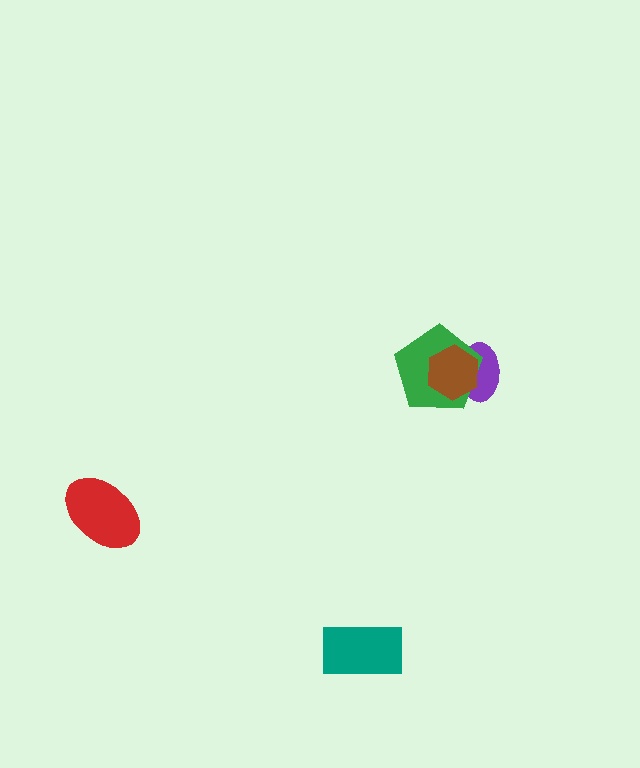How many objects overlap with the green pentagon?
2 objects overlap with the green pentagon.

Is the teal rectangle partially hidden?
No, no other shape covers it.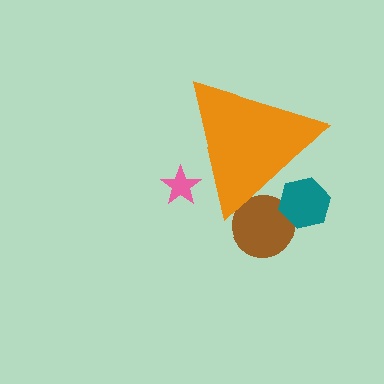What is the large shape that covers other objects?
An orange triangle.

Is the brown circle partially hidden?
Yes, the brown circle is partially hidden behind the orange triangle.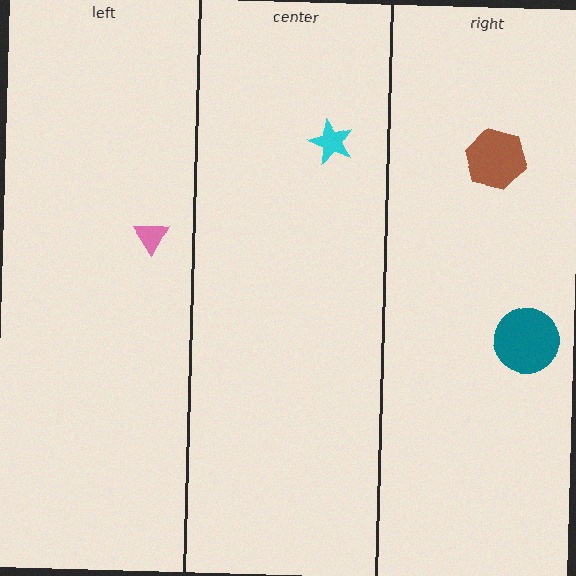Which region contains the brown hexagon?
The right region.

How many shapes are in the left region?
1.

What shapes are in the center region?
The cyan star.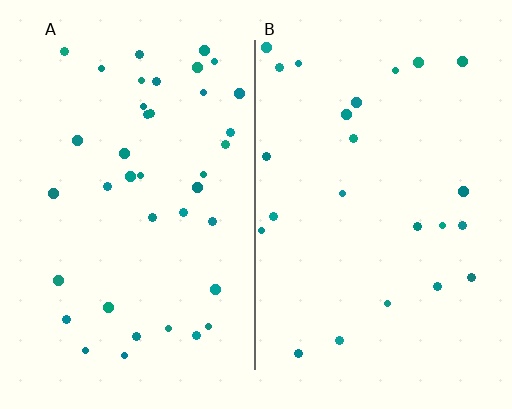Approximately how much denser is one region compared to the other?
Approximately 1.7× — region A over region B.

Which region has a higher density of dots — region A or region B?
A (the left).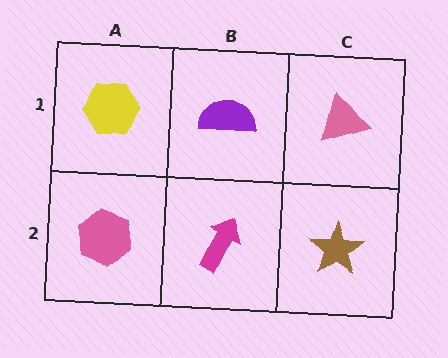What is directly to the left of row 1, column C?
A purple semicircle.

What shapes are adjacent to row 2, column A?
A yellow hexagon (row 1, column A), a magenta arrow (row 2, column B).